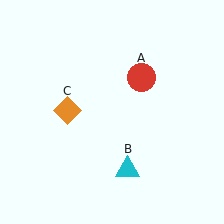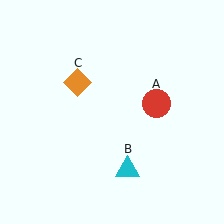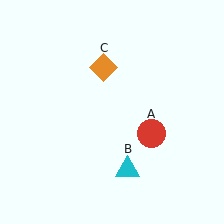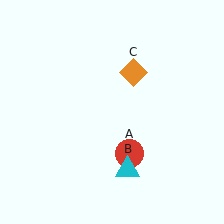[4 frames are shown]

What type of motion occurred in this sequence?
The red circle (object A), orange diamond (object C) rotated clockwise around the center of the scene.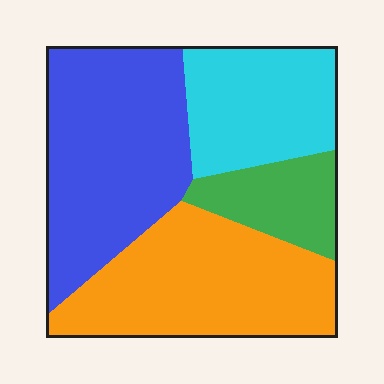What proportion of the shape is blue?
Blue takes up about one third (1/3) of the shape.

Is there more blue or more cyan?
Blue.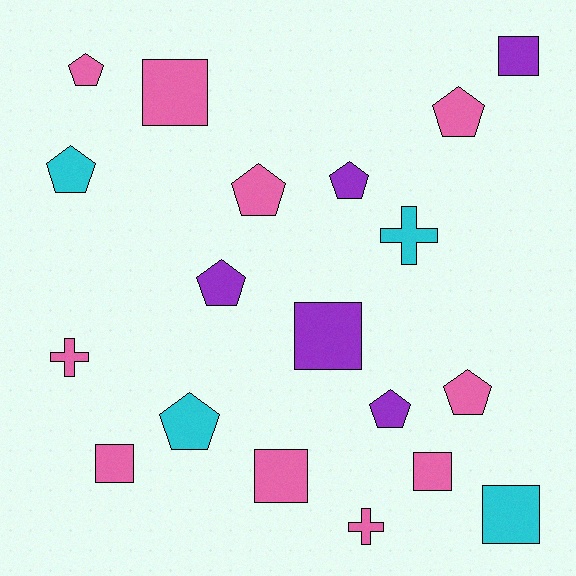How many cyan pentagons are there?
There are 2 cyan pentagons.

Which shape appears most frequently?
Pentagon, with 9 objects.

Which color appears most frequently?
Pink, with 10 objects.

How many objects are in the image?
There are 19 objects.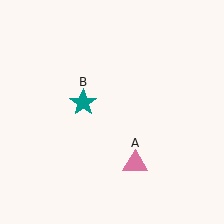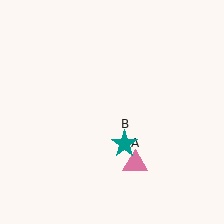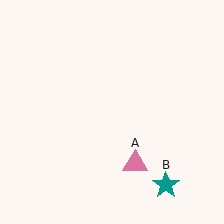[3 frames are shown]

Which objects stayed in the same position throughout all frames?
Pink triangle (object A) remained stationary.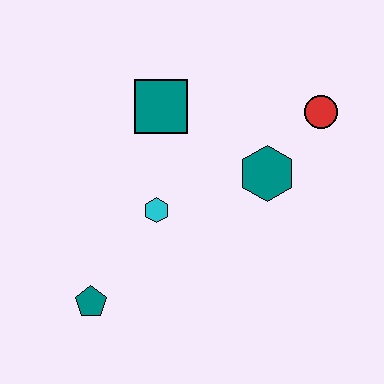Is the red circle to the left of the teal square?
No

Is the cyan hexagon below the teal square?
Yes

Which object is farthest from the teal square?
The teal pentagon is farthest from the teal square.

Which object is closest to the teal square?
The cyan hexagon is closest to the teal square.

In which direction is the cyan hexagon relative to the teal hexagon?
The cyan hexagon is to the left of the teal hexagon.